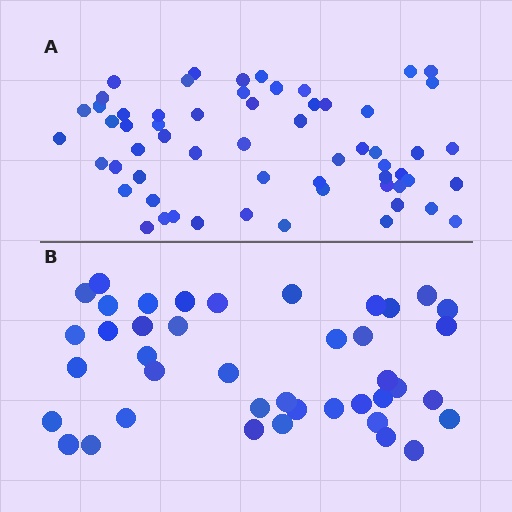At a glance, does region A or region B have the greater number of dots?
Region A (the top region) has more dots.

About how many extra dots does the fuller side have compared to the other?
Region A has approximately 20 more dots than region B.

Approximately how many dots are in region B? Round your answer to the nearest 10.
About 40 dots. (The exact count is 41, which rounds to 40.)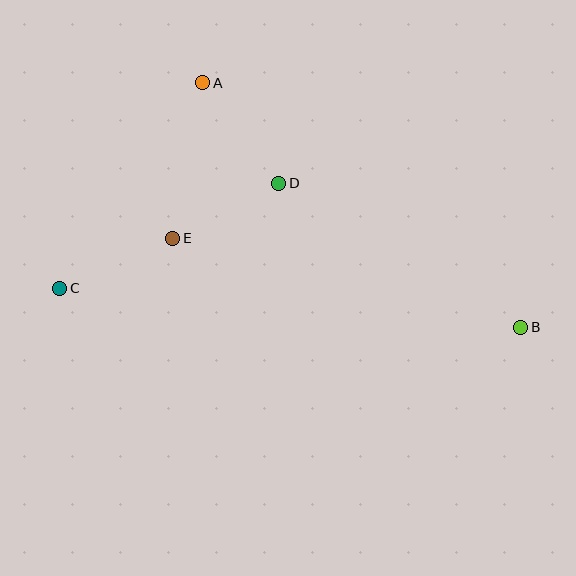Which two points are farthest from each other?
Points B and C are farthest from each other.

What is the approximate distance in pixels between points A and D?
The distance between A and D is approximately 126 pixels.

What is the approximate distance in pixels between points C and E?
The distance between C and E is approximately 124 pixels.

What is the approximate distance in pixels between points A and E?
The distance between A and E is approximately 159 pixels.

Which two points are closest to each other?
Points D and E are closest to each other.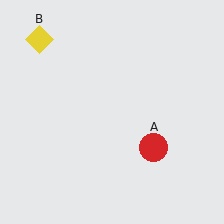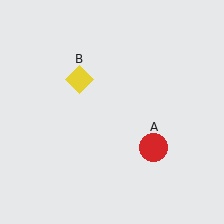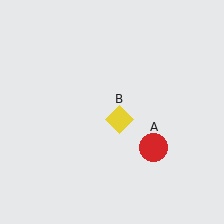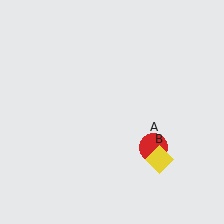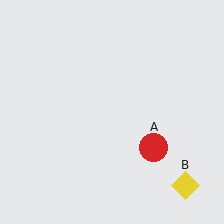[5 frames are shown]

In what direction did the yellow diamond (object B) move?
The yellow diamond (object B) moved down and to the right.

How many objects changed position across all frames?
1 object changed position: yellow diamond (object B).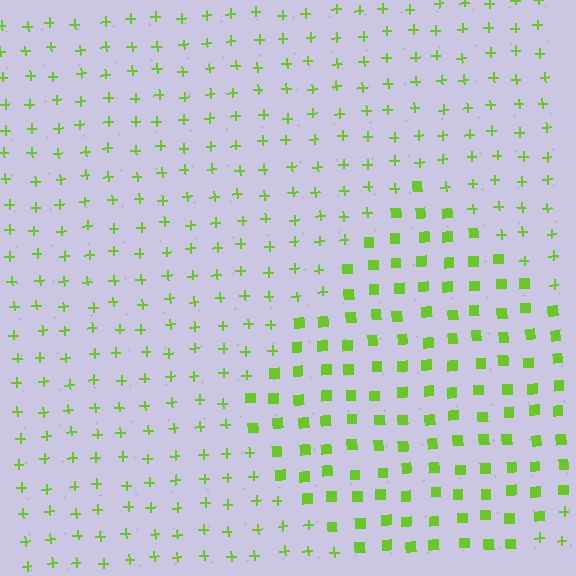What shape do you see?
I see a diamond.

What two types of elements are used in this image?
The image uses squares inside the diamond region and plus signs outside it.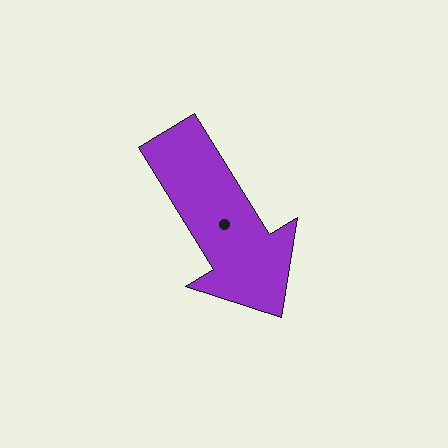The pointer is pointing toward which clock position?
Roughly 5 o'clock.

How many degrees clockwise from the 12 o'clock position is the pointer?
Approximately 148 degrees.